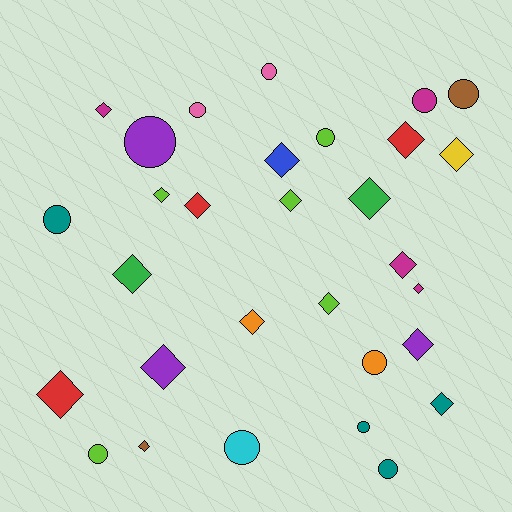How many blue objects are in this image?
There is 1 blue object.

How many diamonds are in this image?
There are 18 diamonds.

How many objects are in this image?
There are 30 objects.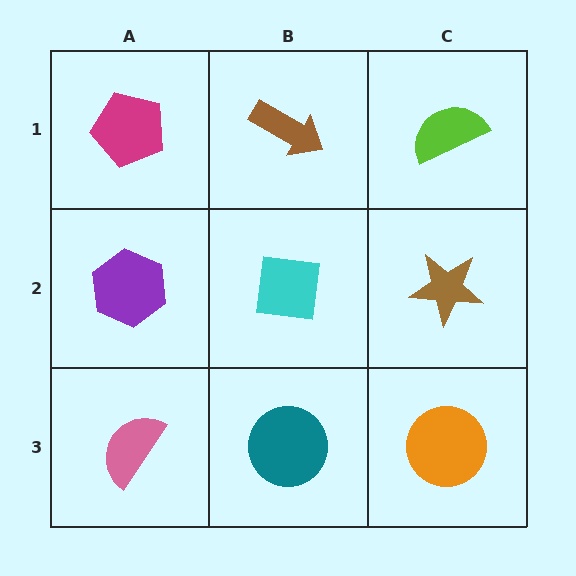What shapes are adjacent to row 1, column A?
A purple hexagon (row 2, column A), a brown arrow (row 1, column B).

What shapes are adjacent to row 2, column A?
A magenta pentagon (row 1, column A), a pink semicircle (row 3, column A), a cyan square (row 2, column B).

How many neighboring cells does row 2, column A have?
3.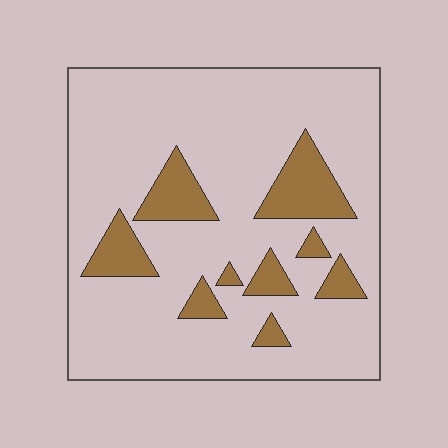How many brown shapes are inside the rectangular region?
9.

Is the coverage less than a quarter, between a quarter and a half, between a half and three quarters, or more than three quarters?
Less than a quarter.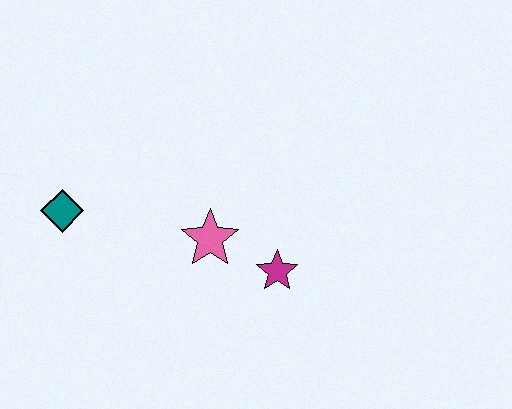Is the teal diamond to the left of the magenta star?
Yes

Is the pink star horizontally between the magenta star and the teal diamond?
Yes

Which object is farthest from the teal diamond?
The magenta star is farthest from the teal diamond.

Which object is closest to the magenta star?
The pink star is closest to the magenta star.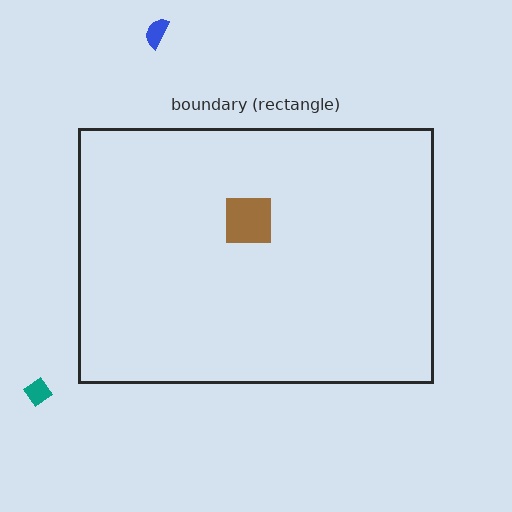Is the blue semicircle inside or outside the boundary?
Outside.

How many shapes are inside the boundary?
1 inside, 2 outside.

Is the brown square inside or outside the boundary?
Inside.